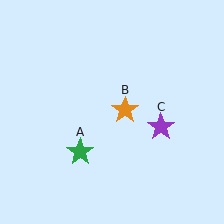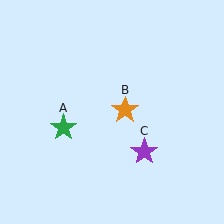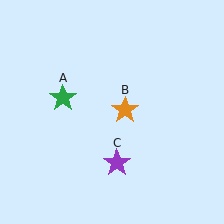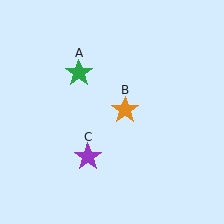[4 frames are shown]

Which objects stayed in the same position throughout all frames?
Orange star (object B) remained stationary.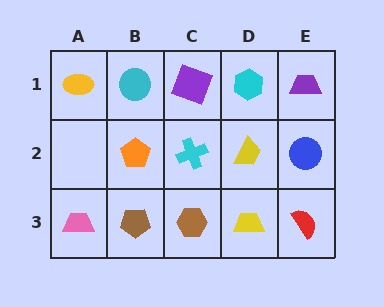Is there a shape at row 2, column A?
No, that cell is empty.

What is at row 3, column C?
A brown hexagon.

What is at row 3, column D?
A yellow trapezoid.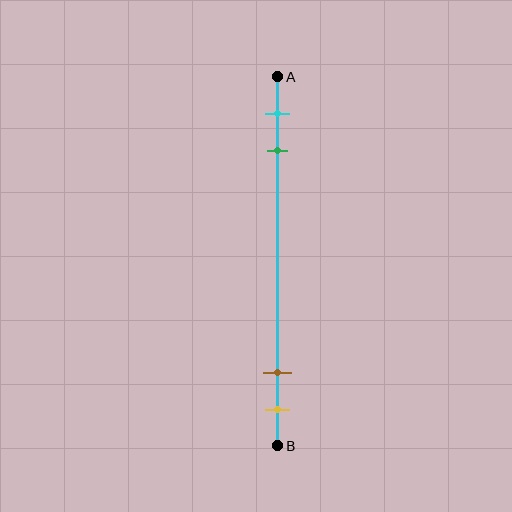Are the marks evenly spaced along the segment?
No, the marks are not evenly spaced.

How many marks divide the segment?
There are 4 marks dividing the segment.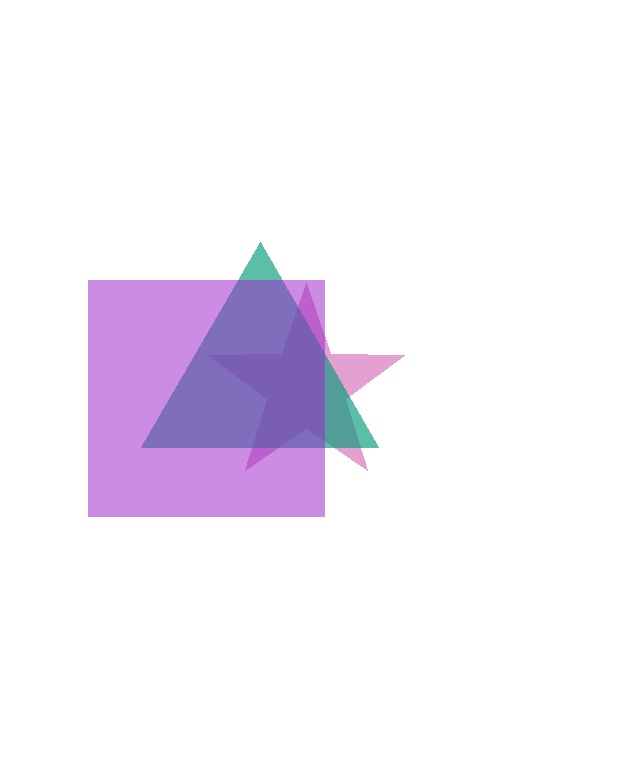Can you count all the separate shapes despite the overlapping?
Yes, there are 3 separate shapes.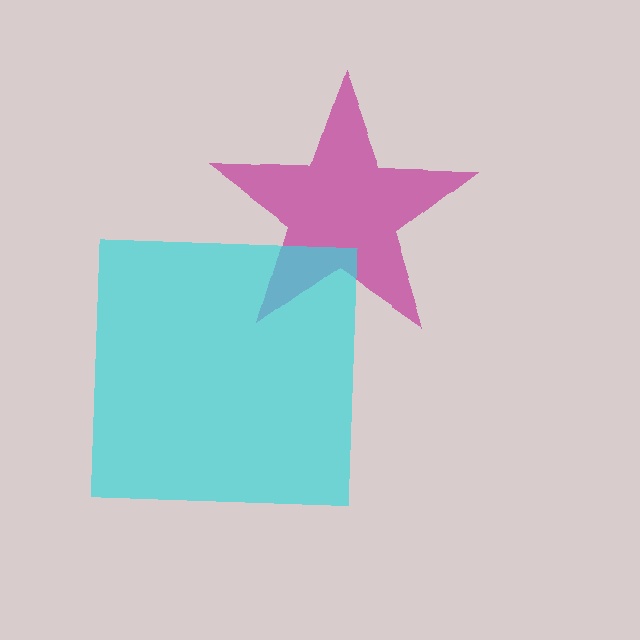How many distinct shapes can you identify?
There are 2 distinct shapes: a magenta star, a cyan square.